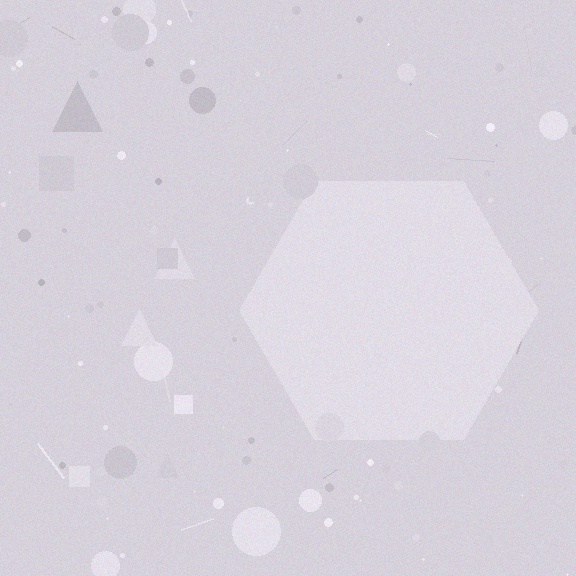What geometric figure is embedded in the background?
A hexagon is embedded in the background.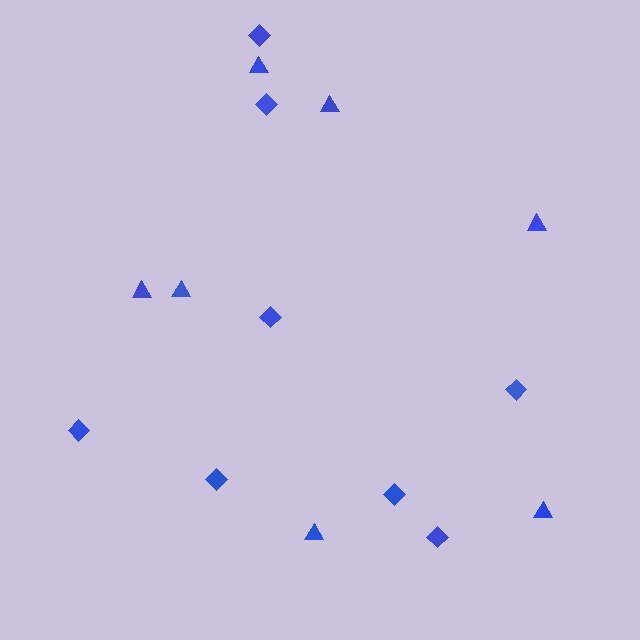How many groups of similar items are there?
There are 2 groups: one group of triangles (7) and one group of diamonds (8).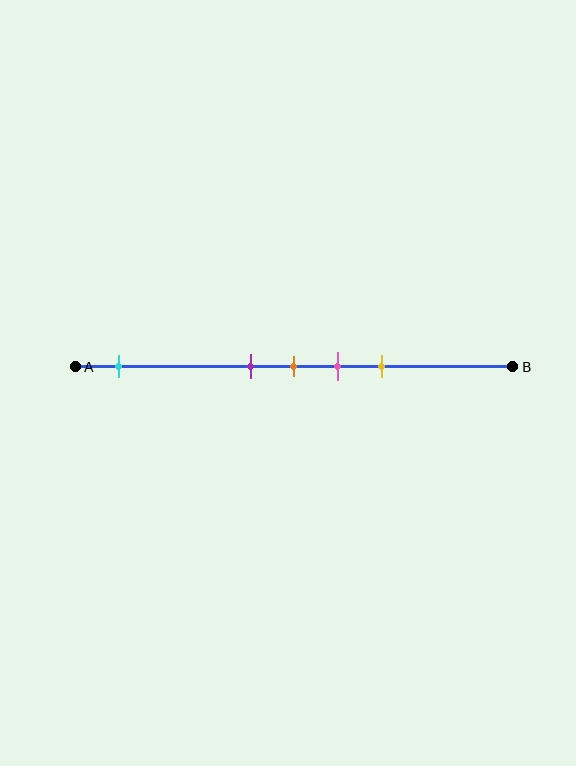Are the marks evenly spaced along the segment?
No, the marks are not evenly spaced.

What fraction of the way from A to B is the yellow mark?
The yellow mark is approximately 70% (0.7) of the way from A to B.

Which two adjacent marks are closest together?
The purple and orange marks are the closest adjacent pair.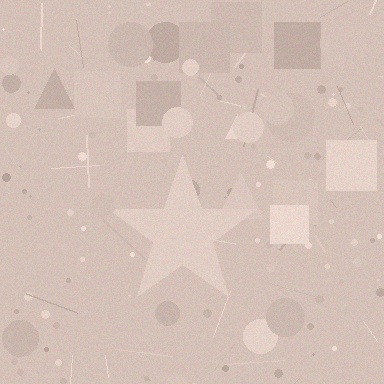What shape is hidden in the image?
A star is hidden in the image.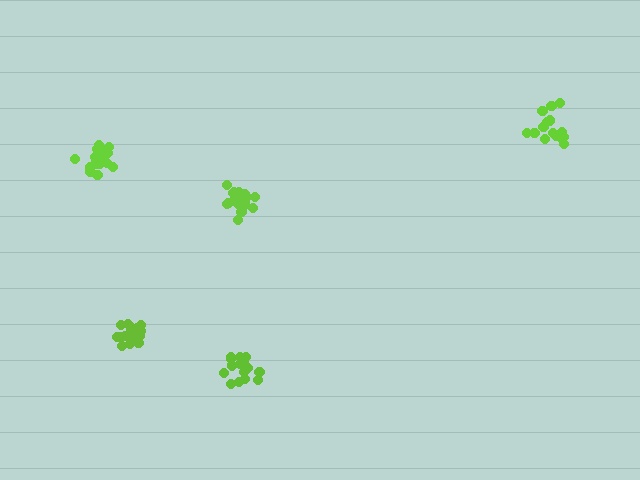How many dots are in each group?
Group 1: 18 dots, Group 2: 20 dots, Group 3: 16 dots, Group 4: 18 dots, Group 5: 17 dots (89 total).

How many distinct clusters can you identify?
There are 5 distinct clusters.